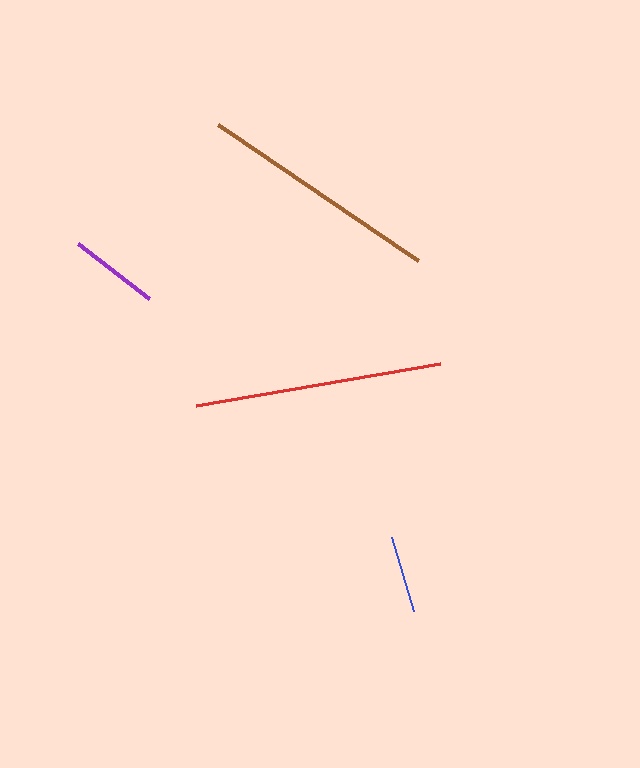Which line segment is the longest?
The red line is the longest at approximately 247 pixels.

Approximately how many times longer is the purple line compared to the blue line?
The purple line is approximately 1.2 times the length of the blue line.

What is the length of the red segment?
The red segment is approximately 247 pixels long.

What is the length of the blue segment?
The blue segment is approximately 78 pixels long.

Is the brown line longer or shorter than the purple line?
The brown line is longer than the purple line.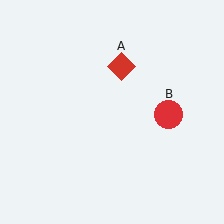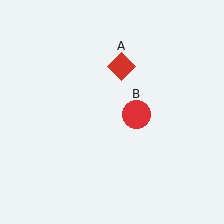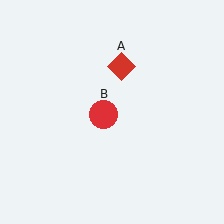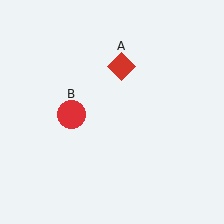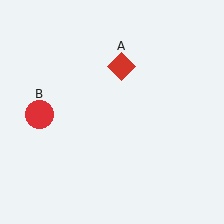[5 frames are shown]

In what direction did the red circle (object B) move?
The red circle (object B) moved left.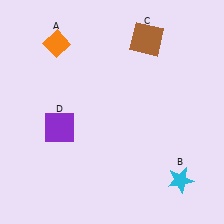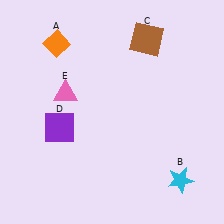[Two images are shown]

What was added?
A pink triangle (E) was added in Image 2.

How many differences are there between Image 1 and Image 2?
There is 1 difference between the two images.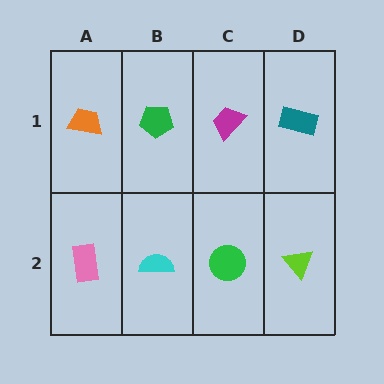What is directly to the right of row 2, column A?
A cyan semicircle.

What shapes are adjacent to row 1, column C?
A green circle (row 2, column C), a green pentagon (row 1, column B), a teal rectangle (row 1, column D).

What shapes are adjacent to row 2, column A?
An orange trapezoid (row 1, column A), a cyan semicircle (row 2, column B).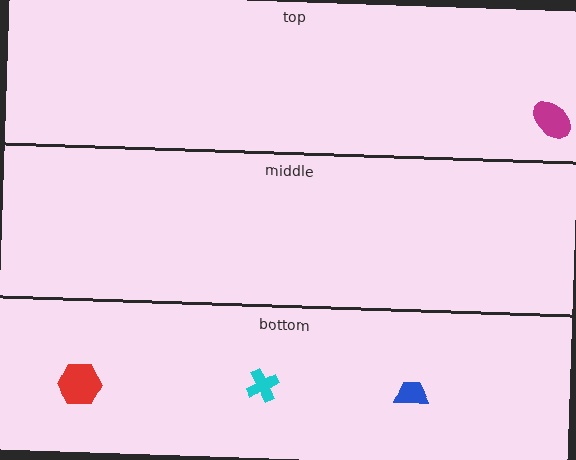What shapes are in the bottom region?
The blue trapezoid, the red hexagon, the cyan cross.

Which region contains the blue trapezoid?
The bottom region.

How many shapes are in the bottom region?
3.